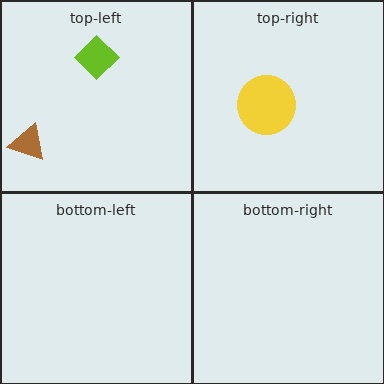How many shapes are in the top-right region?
1.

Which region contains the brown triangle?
The top-left region.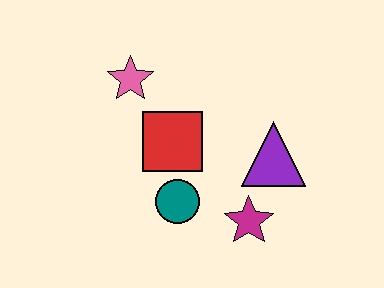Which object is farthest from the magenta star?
The pink star is farthest from the magenta star.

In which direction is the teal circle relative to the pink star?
The teal circle is below the pink star.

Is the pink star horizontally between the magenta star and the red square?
No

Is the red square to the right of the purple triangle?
No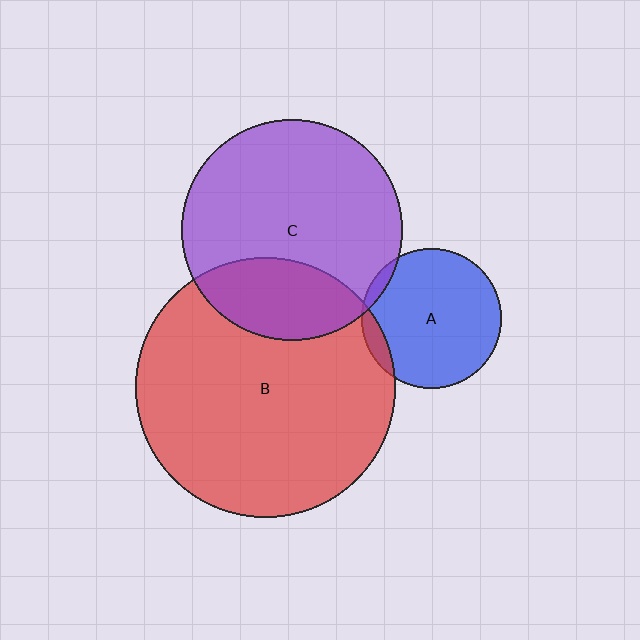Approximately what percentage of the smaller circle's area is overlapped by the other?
Approximately 5%.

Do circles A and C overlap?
Yes.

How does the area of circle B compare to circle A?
Approximately 3.4 times.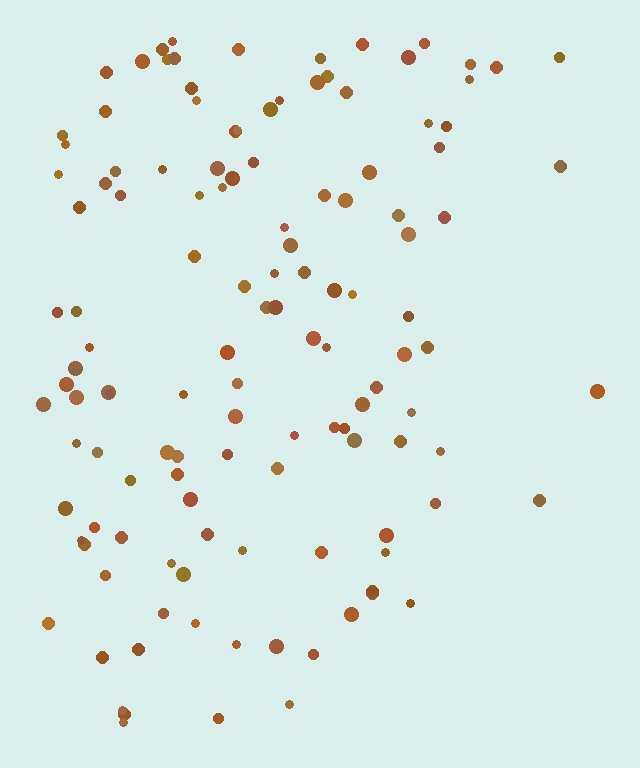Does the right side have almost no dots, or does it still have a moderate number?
Still a moderate number, just noticeably fewer than the left.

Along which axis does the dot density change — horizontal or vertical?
Horizontal.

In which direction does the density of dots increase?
From right to left, with the left side densest.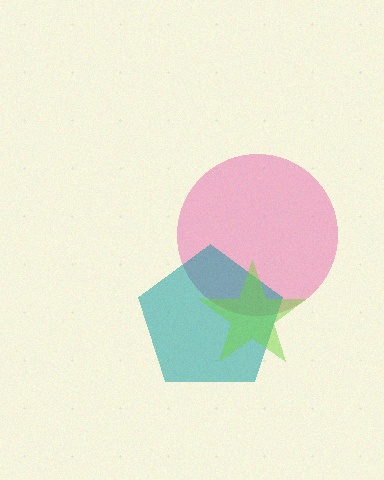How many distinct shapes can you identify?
There are 3 distinct shapes: a pink circle, a teal pentagon, a lime star.